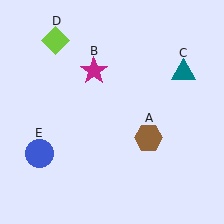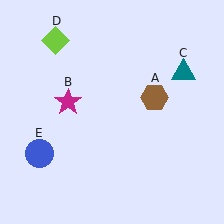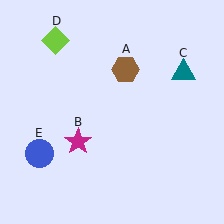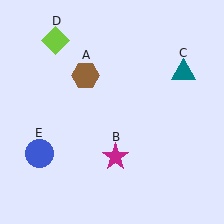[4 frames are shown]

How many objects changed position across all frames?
2 objects changed position: brown hexagon (object A), magenta star (object B).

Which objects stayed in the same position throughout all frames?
Teal triangle (object C) and lime diamond (object D) and blue circle (object E) remained stationary.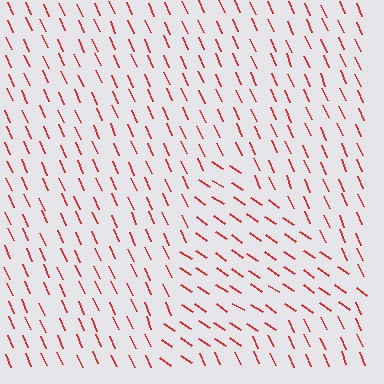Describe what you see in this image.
The image is filled with small red line segments. A triangle region in the image has lines oriented differently from the surrounding lines, creating a visible texture boundary.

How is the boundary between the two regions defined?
The boundary is defined purely by a change in line orientation (approximately 32 degrees difference). All lines are the same color and thickness.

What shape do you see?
I see a triangle.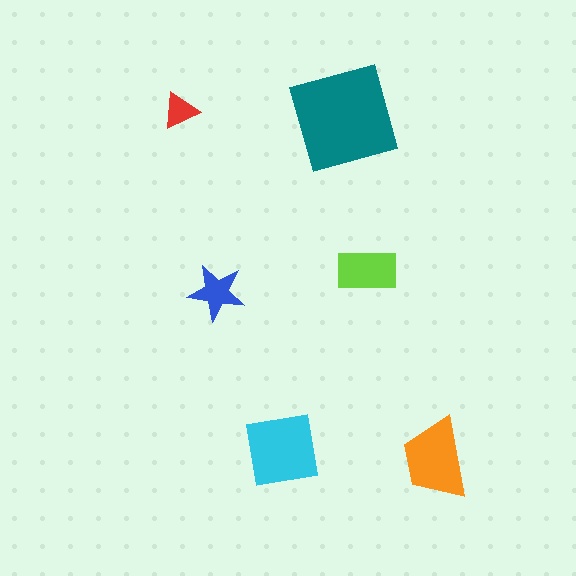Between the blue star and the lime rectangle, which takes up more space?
The lime rectangle.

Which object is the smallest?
The red triangle.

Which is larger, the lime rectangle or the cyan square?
The cyan square.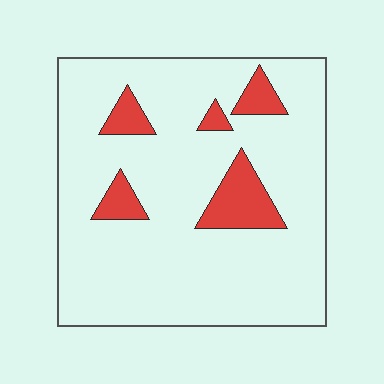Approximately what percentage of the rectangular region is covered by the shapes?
Approximately 15%.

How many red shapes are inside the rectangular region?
5.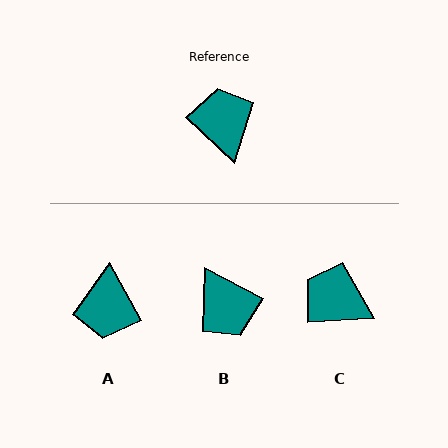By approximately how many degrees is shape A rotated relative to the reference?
Approximately 163 degrees counter-clockwise.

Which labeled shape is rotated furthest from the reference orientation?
B, about 164 degrees away.